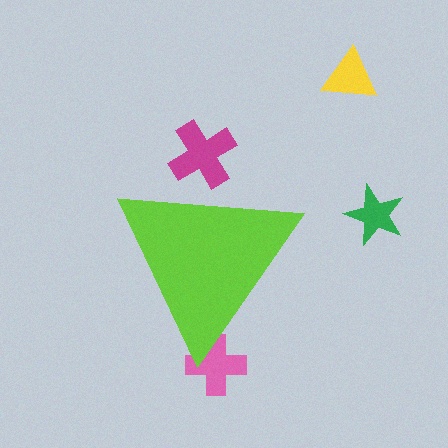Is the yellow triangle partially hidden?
No, the yellow triangle is fully visible.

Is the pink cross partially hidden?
Yes, the pink cross is partially hidden behind the lime triangle.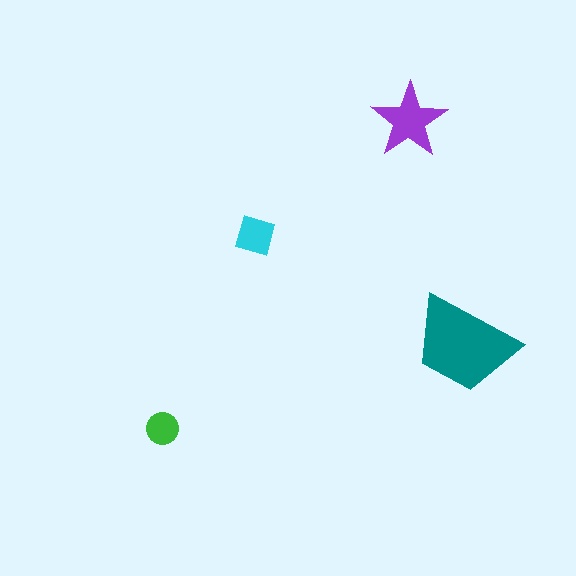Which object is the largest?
The teal trapezoid.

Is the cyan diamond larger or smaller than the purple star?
Smaller.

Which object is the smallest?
The green circle.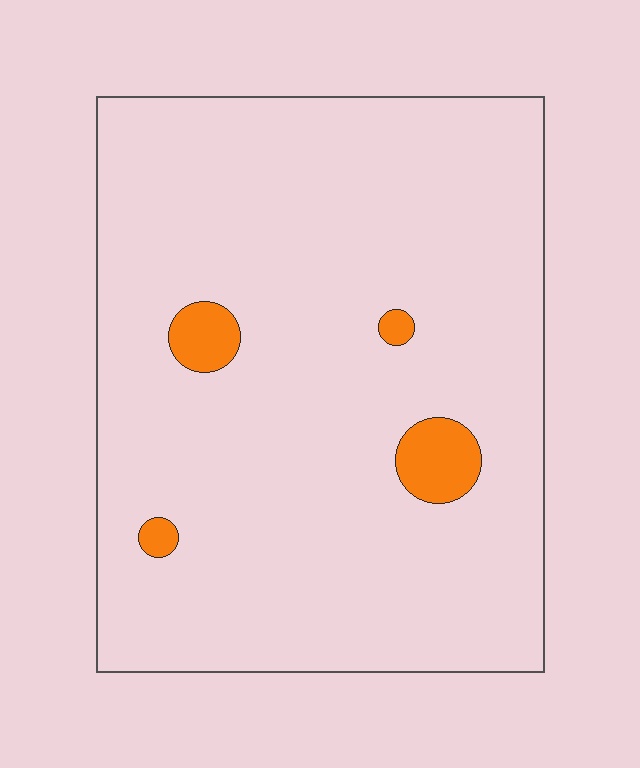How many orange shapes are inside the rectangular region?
4.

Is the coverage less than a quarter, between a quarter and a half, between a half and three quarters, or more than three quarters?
Less than a quarter.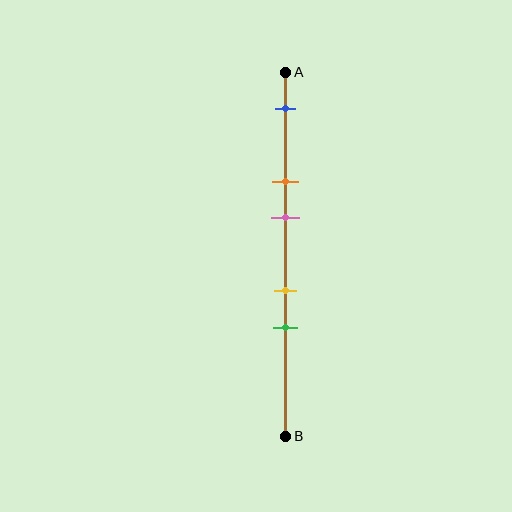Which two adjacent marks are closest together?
The yellow and green marks are the closest adjacent pair.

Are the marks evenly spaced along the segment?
No, the marks are not evenly spaced.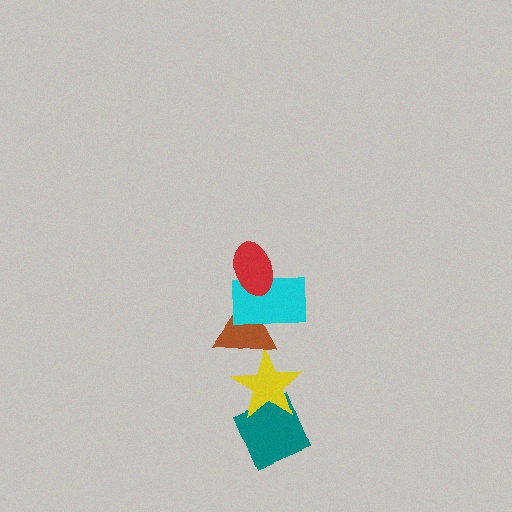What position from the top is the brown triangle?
The brown triangle is 3rd from the top.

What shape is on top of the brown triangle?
The cyan rectangle is on top of the brown triangle.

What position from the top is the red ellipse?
The red ellipse is 1st from the top.